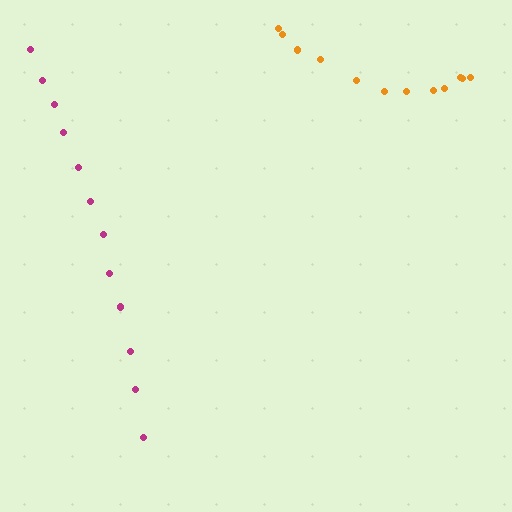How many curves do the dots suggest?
There are 2 distinct paths.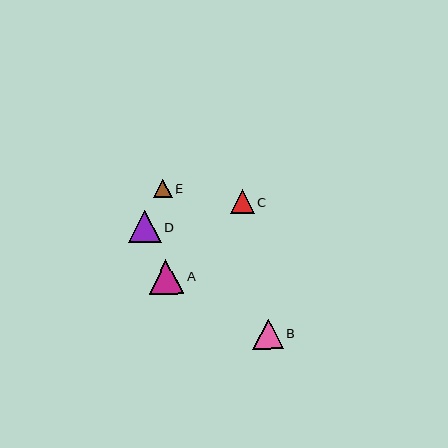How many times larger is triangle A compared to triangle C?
Triangle A is approximately 1.4 times the size of triangle C.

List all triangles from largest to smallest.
From largest to smallest: A, D, B, C, E.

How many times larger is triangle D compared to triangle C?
Triangle D is approximately 1.4 times the size of triangle C.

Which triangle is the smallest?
Triangle E is the smallest with a size of approximately 19 pixels.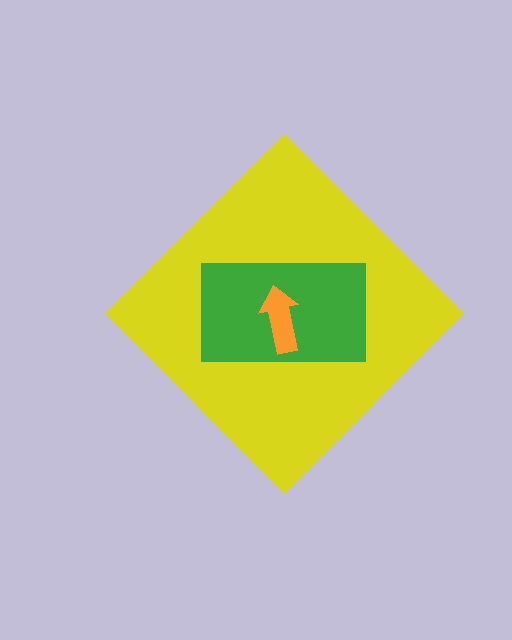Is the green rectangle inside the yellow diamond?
Yes.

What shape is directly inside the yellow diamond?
The green rectangle.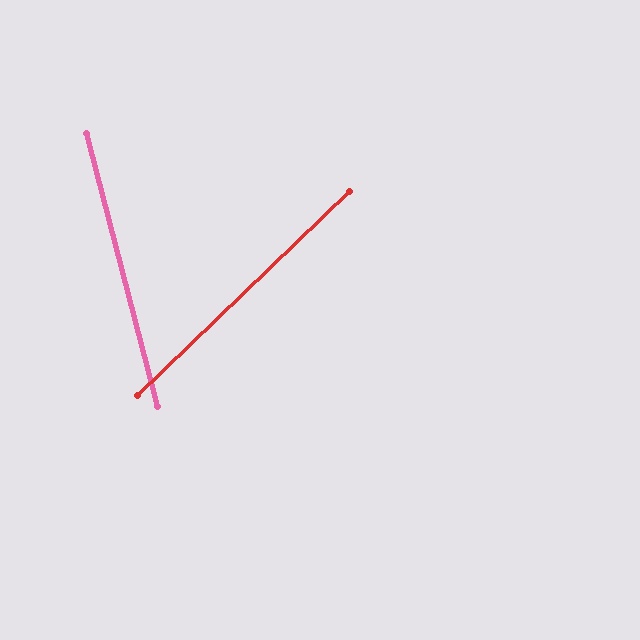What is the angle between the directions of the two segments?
Approximately 61 degrees.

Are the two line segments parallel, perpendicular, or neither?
Neither parallel nor perpendicular — they differ by about 61°.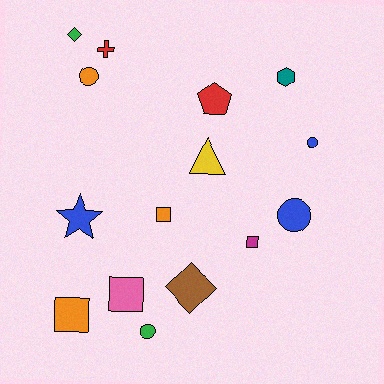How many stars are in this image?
There is 1 star.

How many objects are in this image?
There are 15 objects.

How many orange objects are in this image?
There are 3 orange objects.